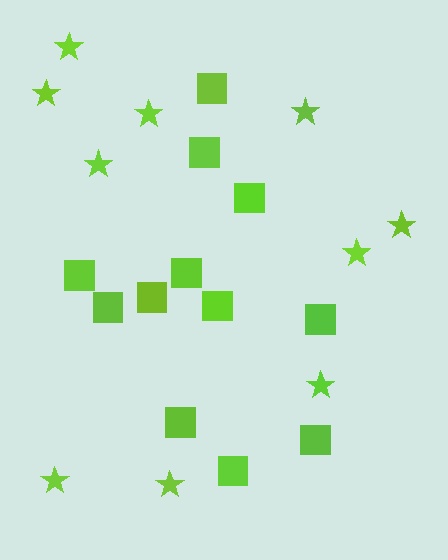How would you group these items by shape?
There are 2 groups: one group of stars (10) and one group of squares (12).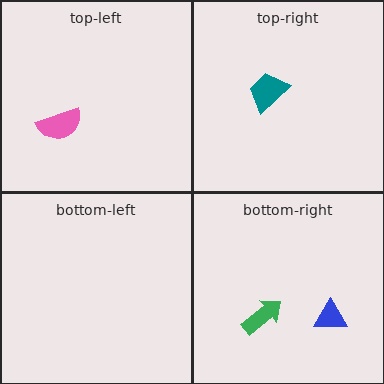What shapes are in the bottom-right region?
The blue triangle, the green arrow.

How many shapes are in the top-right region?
1.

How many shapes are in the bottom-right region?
2.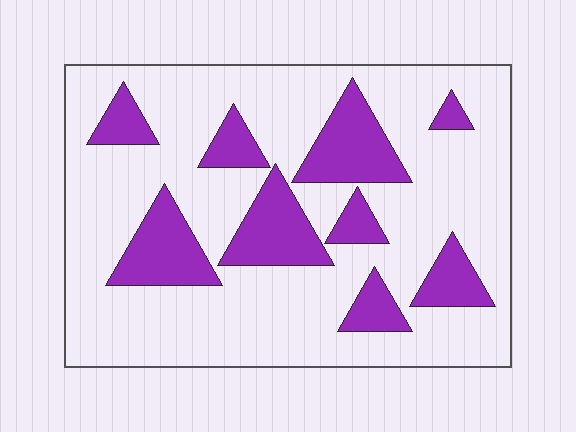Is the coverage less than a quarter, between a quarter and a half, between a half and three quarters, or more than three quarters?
Less than a quarter.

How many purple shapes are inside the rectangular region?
9.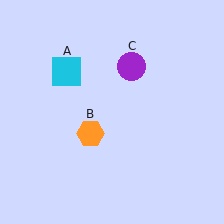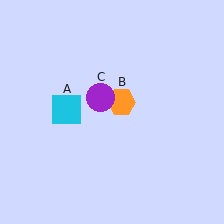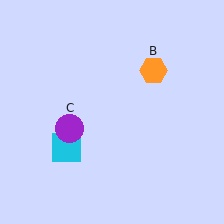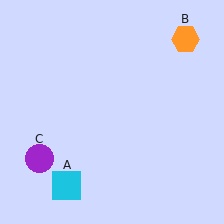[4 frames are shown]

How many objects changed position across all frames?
3 objects changed position: cyan square (object A), orange hexagon (object B), purple circle (object C).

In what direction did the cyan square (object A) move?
The cyan square (object A) moved down.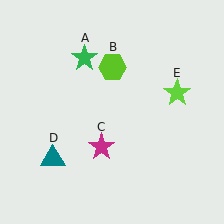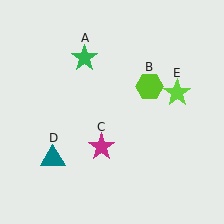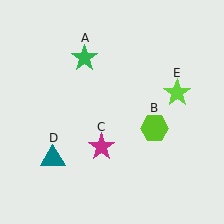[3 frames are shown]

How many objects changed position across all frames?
1 object changed position: lime hexagon (object B).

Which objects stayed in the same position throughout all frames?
Green star (object A) and magenta star (object C) and teal triangle (object D) and lime star (object E) remained stationary.